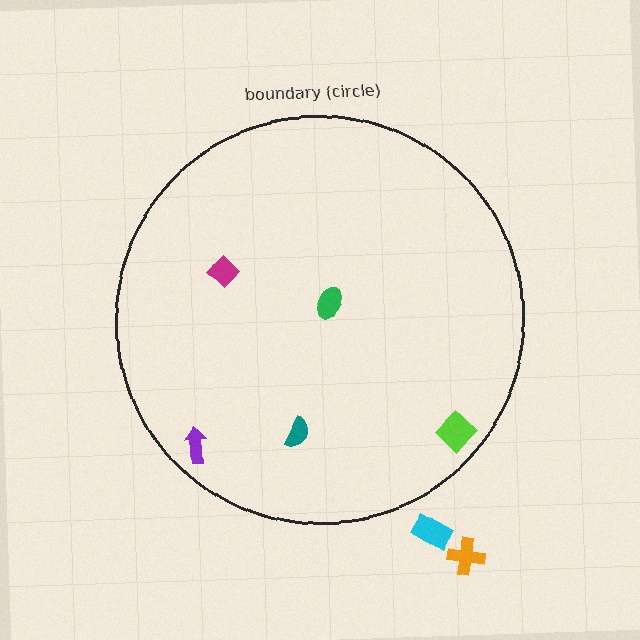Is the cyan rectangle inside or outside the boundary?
Outside.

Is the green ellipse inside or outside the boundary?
Inside.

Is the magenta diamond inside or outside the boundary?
Inside.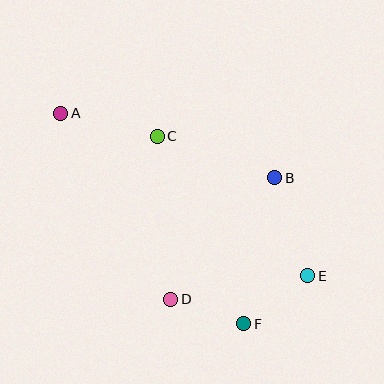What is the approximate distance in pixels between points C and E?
The distance between C and E is approximately 205 pixels.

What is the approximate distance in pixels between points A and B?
The distance between A and B is approximately 223 pixels.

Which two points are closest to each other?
Points D and F are closest to each other.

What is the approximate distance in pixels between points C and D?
The distance between C and D is approximately 163 pixels.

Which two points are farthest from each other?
Points A and E are farthest from each other.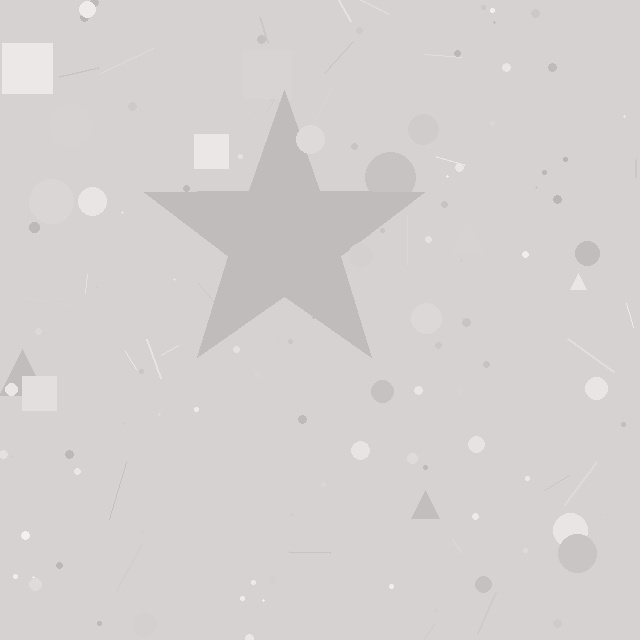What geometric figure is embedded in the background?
A star is embedded in the background.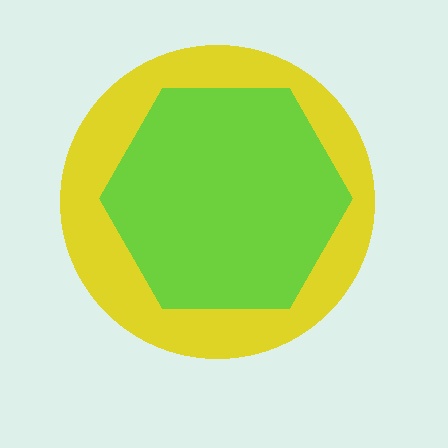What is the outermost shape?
The yellow circle.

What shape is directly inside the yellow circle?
The lime hexagon.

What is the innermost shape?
The lime hexagon.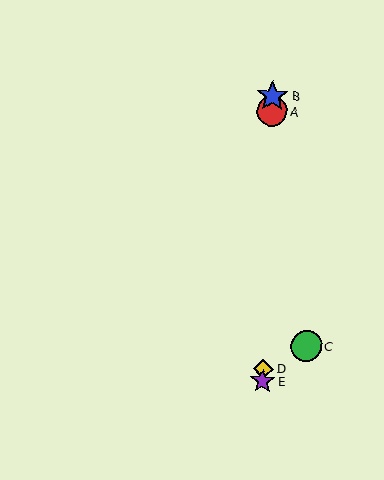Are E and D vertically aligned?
Yes, both are at x≈263.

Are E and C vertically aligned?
No, E is at x≈263 and C is at x≈306.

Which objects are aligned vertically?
Objects A, B, D, E are aligned vertically.